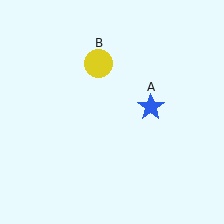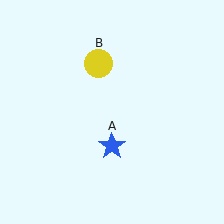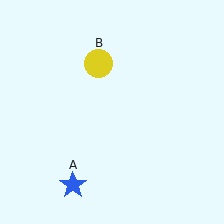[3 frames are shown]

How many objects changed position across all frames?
1 object changed position: blue star (object A).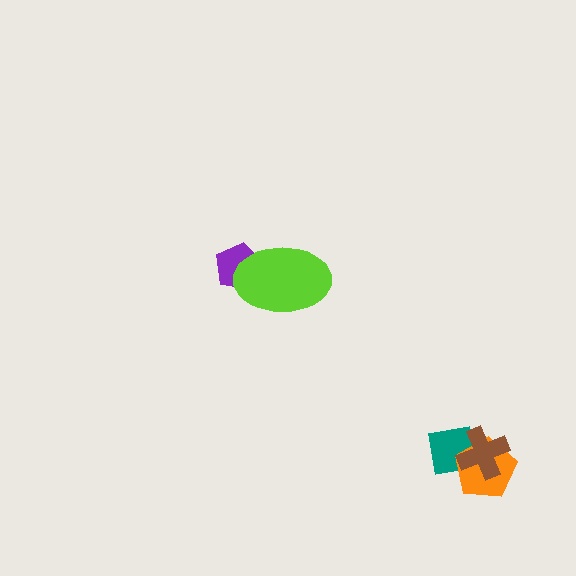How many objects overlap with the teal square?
2 objects overlap with the teal square.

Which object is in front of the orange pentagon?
The brown cross is in front of the orange pentagon.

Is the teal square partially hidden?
Yes, it is partially covered by another shape.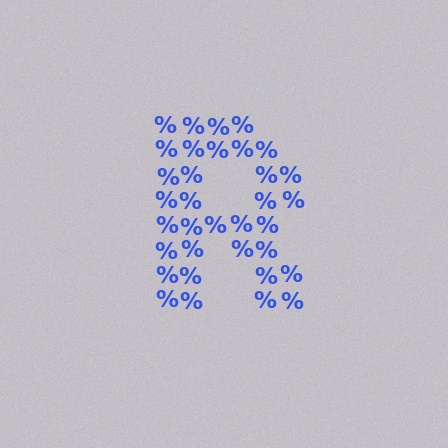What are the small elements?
The small elements are percent signs.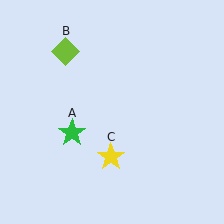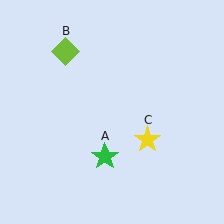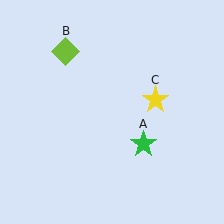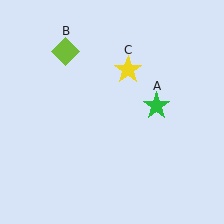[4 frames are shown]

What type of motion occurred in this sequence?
The green star (object A), yellow star (object C) rotated counterclockwise around the center of the scene.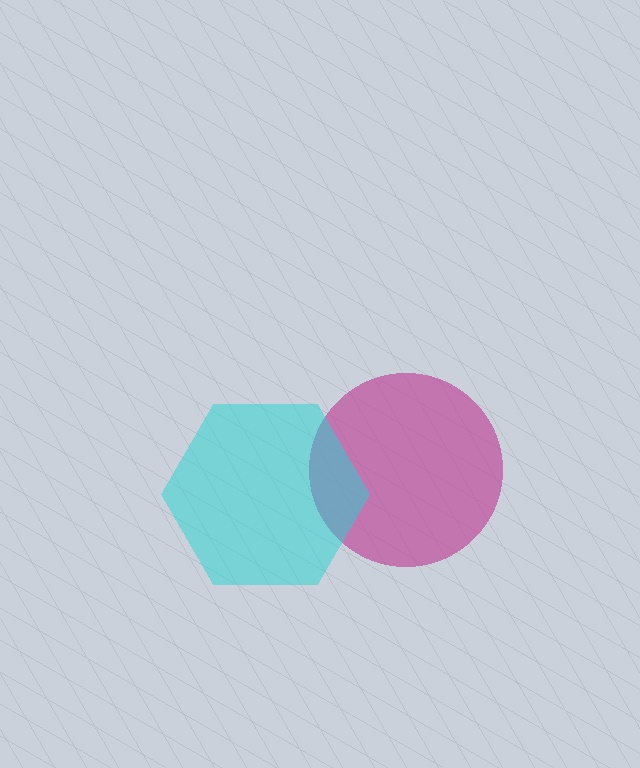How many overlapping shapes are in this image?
There are 2 overlapping shapes in the image.